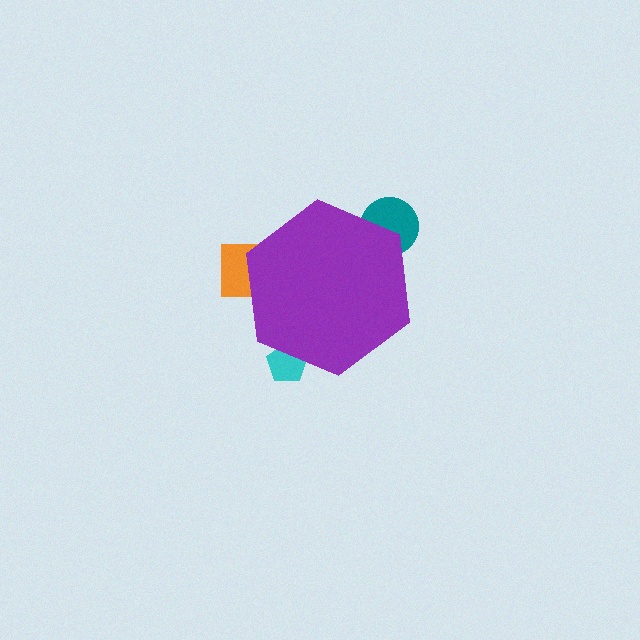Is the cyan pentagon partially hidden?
Yes, the cyan pentagon is partially hidden behind the purple hexagon.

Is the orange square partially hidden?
Yes, the orange square is partially hidden behind the purple hexagon.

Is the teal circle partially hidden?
Yes, the teal circle is partially hidden behind the purple hexagon.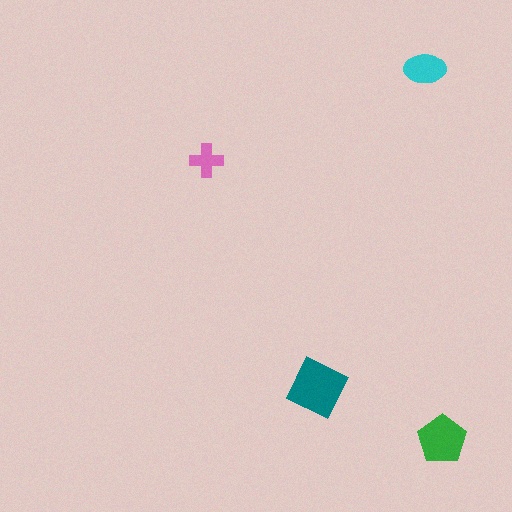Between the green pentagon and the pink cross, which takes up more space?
The green pentagon.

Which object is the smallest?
The pink cross.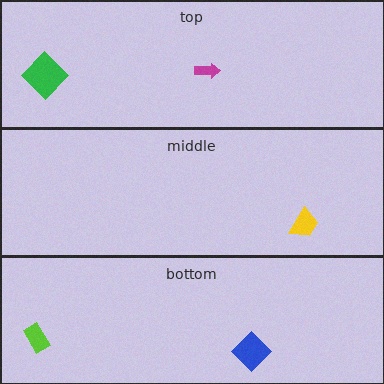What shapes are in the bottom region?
The blue diamond, the lime rectangle.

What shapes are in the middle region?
The yellow trapezoid.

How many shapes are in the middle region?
1.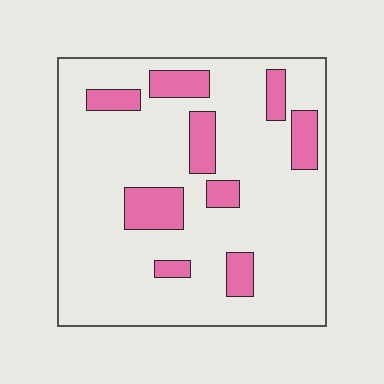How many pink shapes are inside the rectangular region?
9.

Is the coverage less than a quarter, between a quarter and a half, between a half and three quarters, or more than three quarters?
Less than a quarter.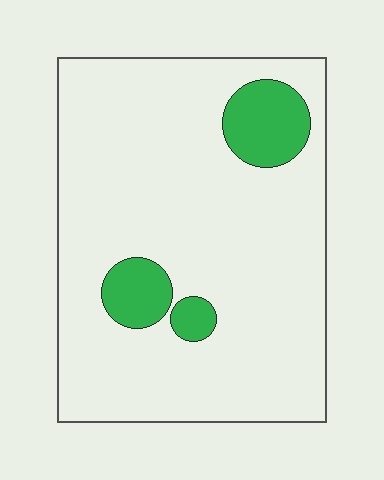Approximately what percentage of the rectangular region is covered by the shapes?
Approximately 10%.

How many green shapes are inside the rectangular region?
3.